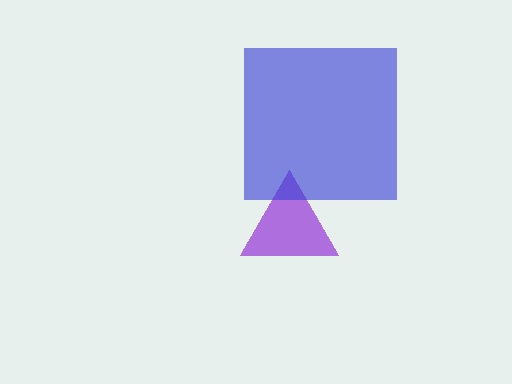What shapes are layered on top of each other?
The layered shapes are: a purple triangle, a blue square.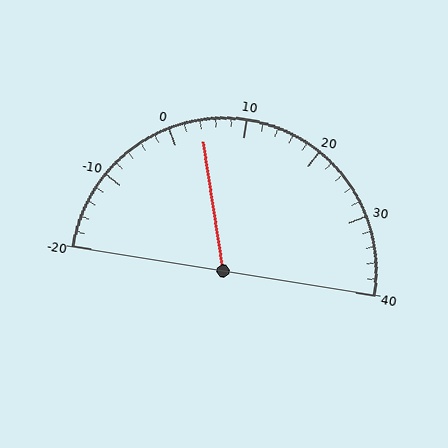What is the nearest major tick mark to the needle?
The nearest major tick mark is 0.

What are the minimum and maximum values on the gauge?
The gauge ranges from -20 to 40.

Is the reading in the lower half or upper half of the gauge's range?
The reading is in the lower half of the range (-20 to 40).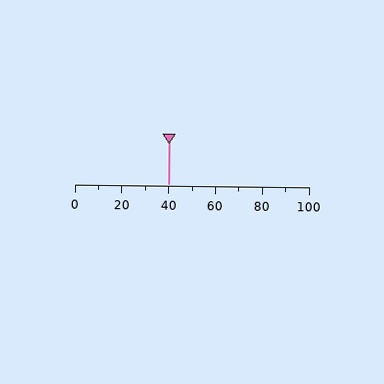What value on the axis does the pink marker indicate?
The marker indicates approximately 40.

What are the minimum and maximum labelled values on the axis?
The axis runs from 0 to 100.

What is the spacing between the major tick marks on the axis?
The major ticks are spaced 20 apart.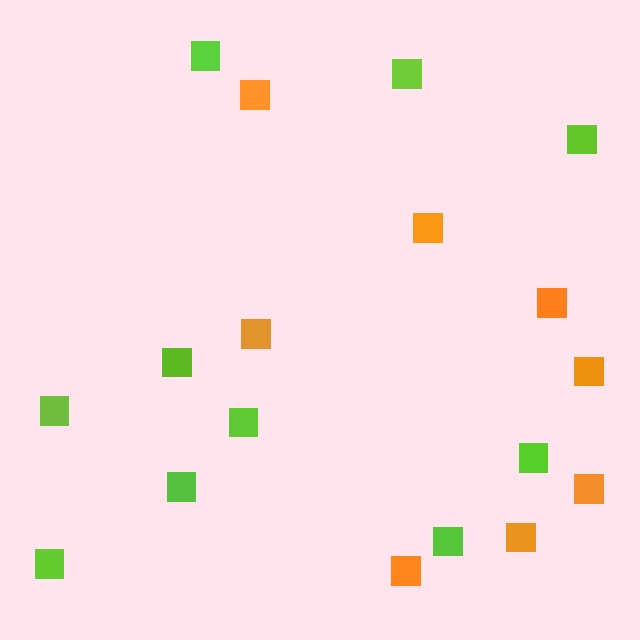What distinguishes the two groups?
There are 2 groups: one group of lime squares (10) and one group of orange squares (8).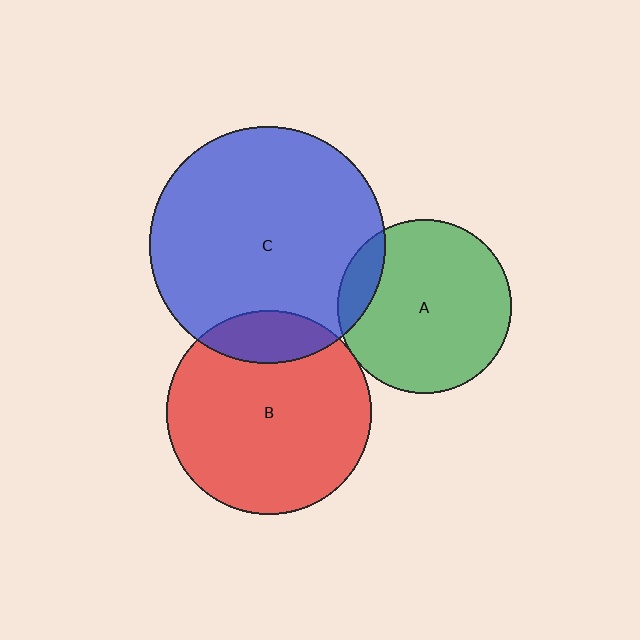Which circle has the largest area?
Circle C (blue).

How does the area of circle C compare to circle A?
Approximately 1.9 times.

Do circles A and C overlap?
Yes.